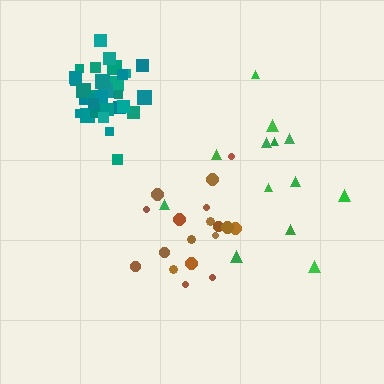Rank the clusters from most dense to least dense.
teal, brown, green.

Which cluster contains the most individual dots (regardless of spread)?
Teal (34).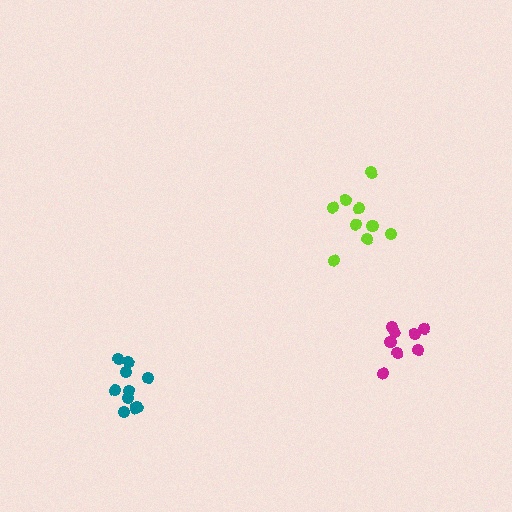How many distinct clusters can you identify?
There are 3 distinct clusters.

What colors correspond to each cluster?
The clusters are colored: teal, lime, magenta.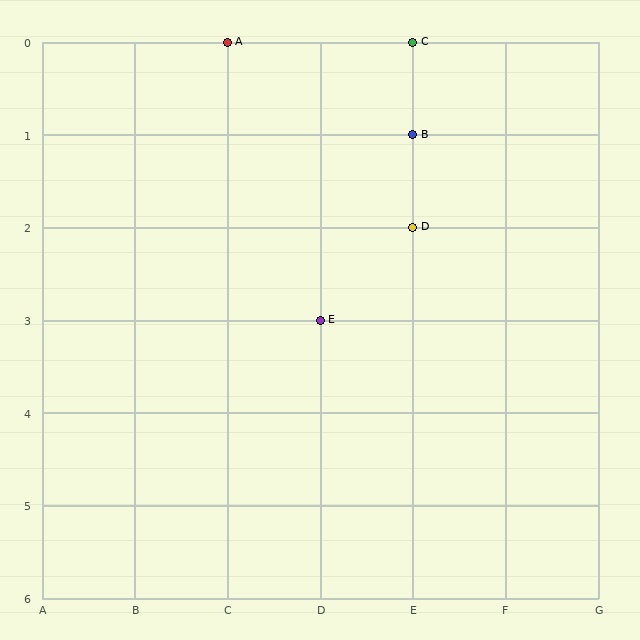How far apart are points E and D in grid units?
Points E and D are 1 column and 1 row apart (about 1.4 grid units diagonally).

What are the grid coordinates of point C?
Point C is at grid coordinates (E, 0).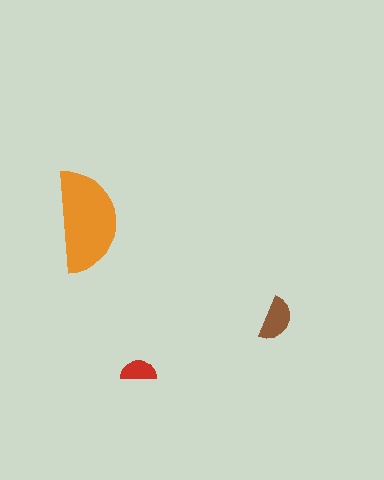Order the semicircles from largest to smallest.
the orange one, the brown one, the red one.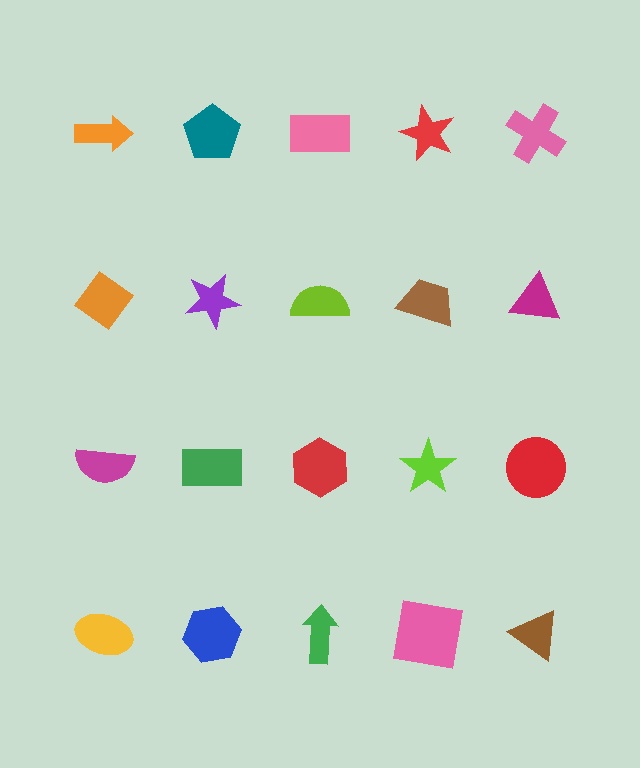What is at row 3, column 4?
A lime star.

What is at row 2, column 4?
A brown trapezoid.